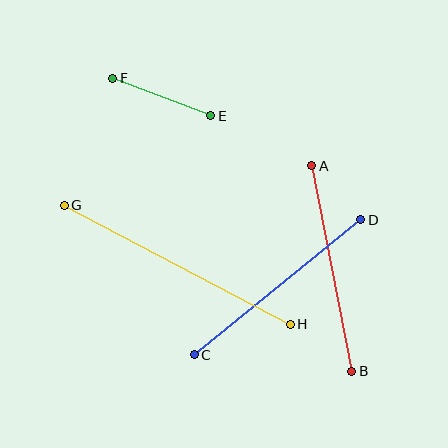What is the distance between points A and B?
The distance is approximately 209 pixels.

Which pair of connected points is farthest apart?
Points G and H are farthest apart.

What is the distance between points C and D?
The distance is approximately 215 pixels.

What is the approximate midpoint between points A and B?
The midpoint is at approximately (332, 268) pixels.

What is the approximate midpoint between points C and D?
The midpoint is at approximately (277, 287) pixels.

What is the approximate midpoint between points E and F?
The midpoint is at approximately (162, 97) pixels.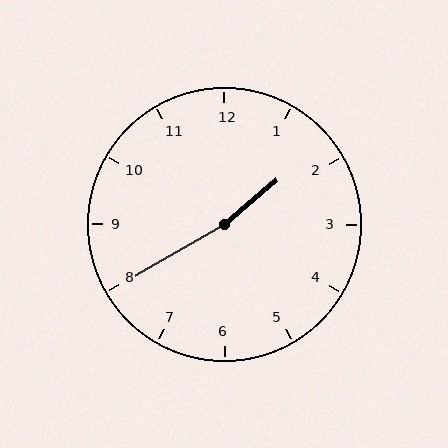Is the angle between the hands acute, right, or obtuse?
It is obtuse.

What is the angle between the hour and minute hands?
Approximately 170 degrees.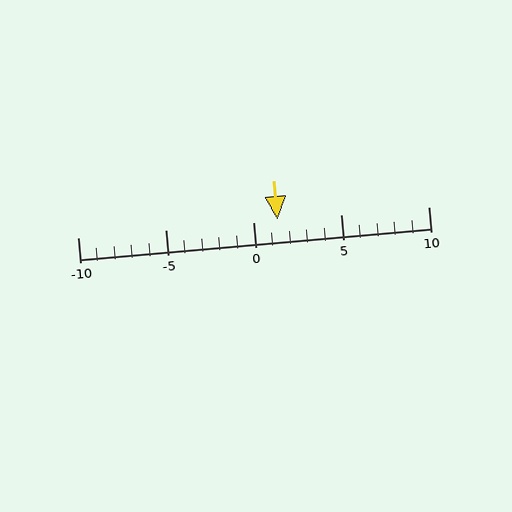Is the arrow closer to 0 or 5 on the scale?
The arrow is closer to 0.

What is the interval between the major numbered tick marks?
The major tick marks are spaced 5 units apart.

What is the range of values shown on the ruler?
The ruler shows values from -10 to 10.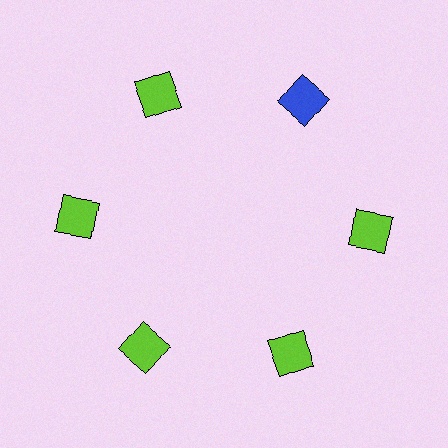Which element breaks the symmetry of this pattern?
The blue square at roughly the 1 o'clock position breaks the symmetry. All other shapes are lime squares.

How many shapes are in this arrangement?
There are 6 shapes arranged in a ring pattern.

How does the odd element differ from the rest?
It has a different color: blue instead of lime.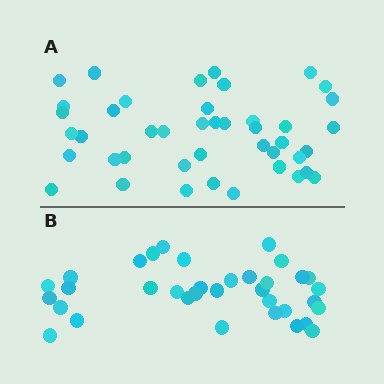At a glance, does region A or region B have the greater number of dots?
Region A (the top region) has more dots.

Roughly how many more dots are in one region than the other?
Region A has roughly 8 or so more dots than region B.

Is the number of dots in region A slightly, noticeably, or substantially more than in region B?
Region A has only slightly more — the two regions are fairly close. The ratio is roughly 1.2 to 1.